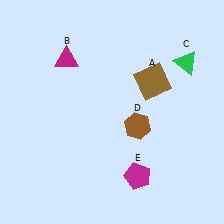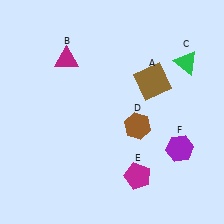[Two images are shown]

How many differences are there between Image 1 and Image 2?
There is 1 difference between the two images.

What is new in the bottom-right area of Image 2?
A purple hexagon (F) was added in the bottom-right area of Image 2.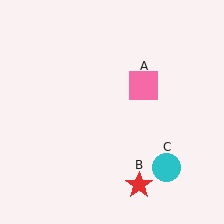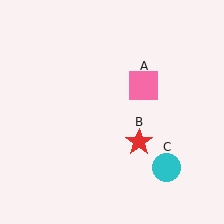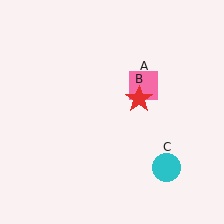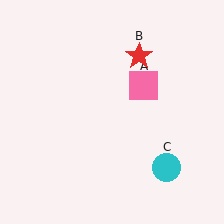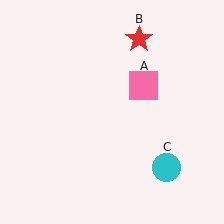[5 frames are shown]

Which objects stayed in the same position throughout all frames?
Pink square (object A) and cyan circle (object C) remained stationary.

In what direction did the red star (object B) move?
The red star (object B) moved up.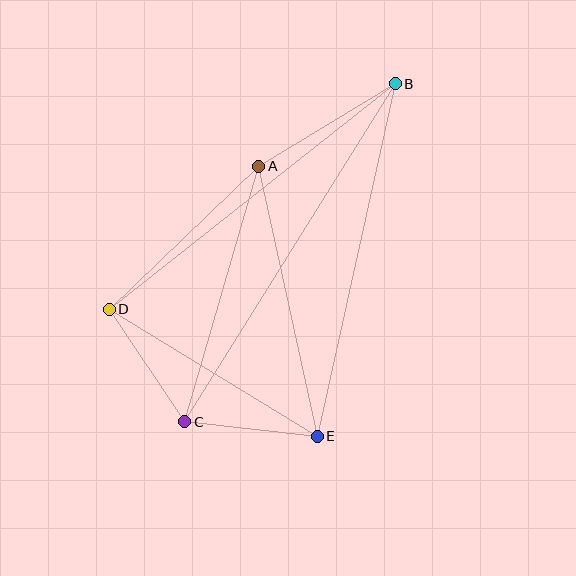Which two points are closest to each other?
Points C and E are closest to each other.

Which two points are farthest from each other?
Points B and C are farthest from each other.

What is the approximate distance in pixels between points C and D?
The distance between C and D is approximately 136 pixels.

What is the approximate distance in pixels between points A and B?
The distance between A and B is approximately 159 pixels.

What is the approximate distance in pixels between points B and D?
The distance between B and D is approximately 364 pixels.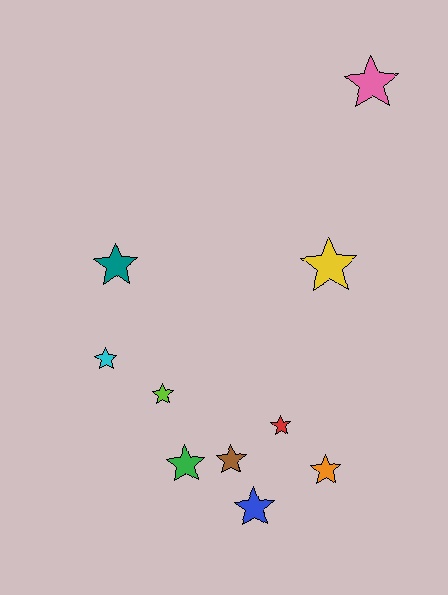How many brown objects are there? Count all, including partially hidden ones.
There is 1 brown object.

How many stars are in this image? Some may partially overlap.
There are 10 stars.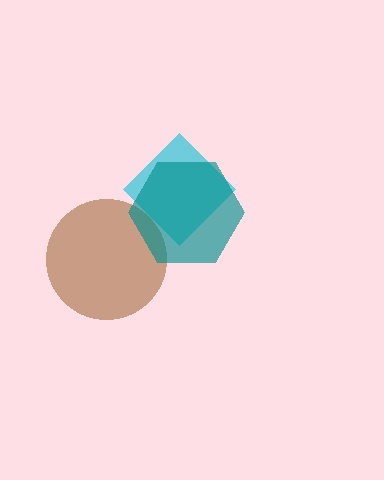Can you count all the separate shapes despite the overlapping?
Yes, there are 3 separate shapes.